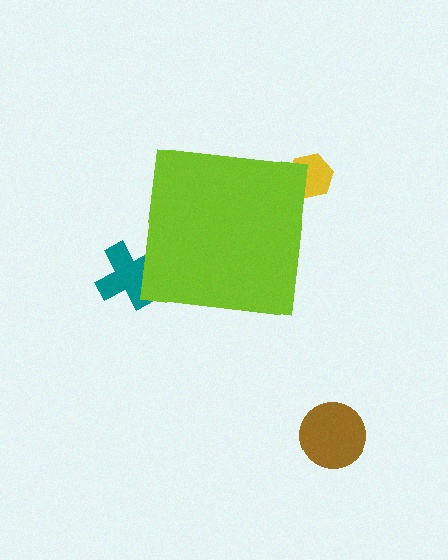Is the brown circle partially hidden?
No, the brown circle is fully visible.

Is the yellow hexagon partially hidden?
Yes, the yellow hexagon is partially hidden behind the lime square.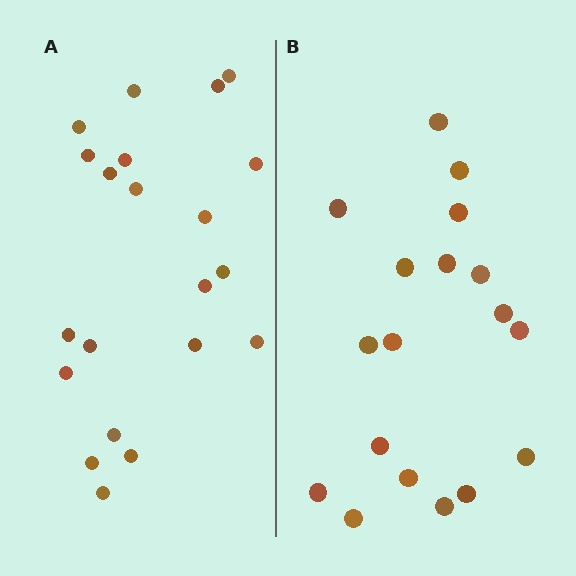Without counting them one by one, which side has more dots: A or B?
Region A (the left region) has more dots.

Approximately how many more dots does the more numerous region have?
Region A has just a few more — roughly 2 or 3 more dots than region B.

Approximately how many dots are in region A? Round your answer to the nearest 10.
About 20 dots. (The exact count is 21, which rounds to 20.)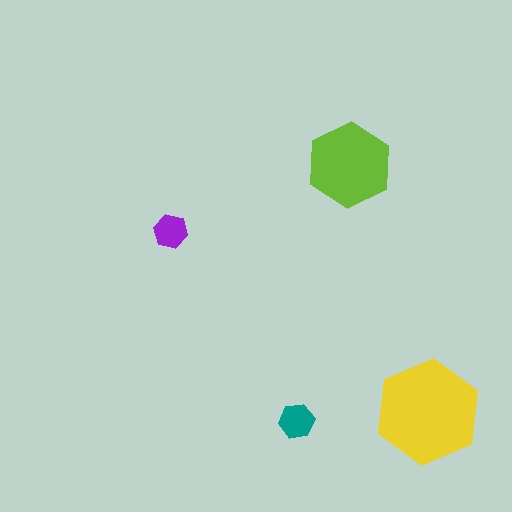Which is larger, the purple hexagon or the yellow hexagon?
The yellow one.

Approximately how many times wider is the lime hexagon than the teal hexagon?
About 2.5 times wider.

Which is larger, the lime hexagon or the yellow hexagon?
The yellow one.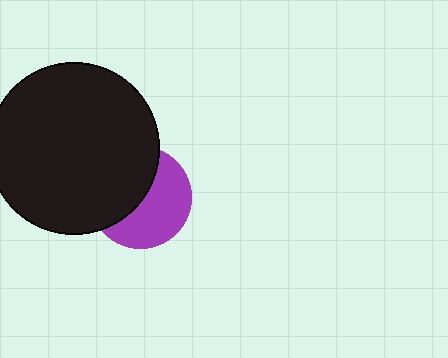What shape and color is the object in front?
The object in front is a black circle.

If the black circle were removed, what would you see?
You would see the complete purple circle.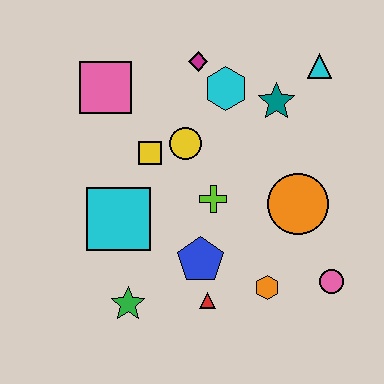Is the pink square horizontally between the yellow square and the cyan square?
No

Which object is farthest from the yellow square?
The pink circle is farthest from the yellow square.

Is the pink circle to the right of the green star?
Yes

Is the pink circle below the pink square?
Yes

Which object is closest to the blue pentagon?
The red triangle is closest to the blue pentagon.